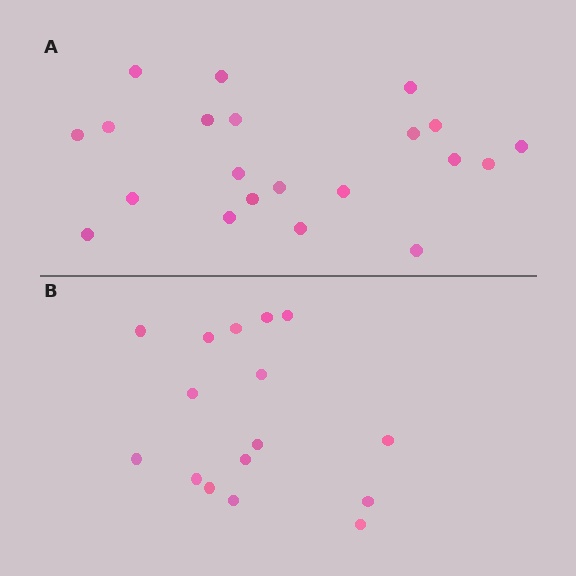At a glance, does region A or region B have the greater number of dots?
Region A (the top region) has more dots.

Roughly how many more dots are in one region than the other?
Region A has about 5 more dots than region B.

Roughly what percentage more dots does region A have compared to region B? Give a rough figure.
About 30% more.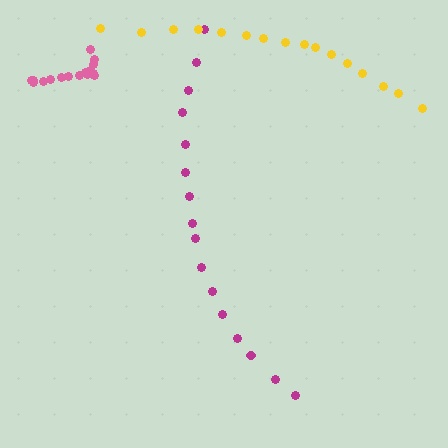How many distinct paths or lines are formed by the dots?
There are 3 distinct paths.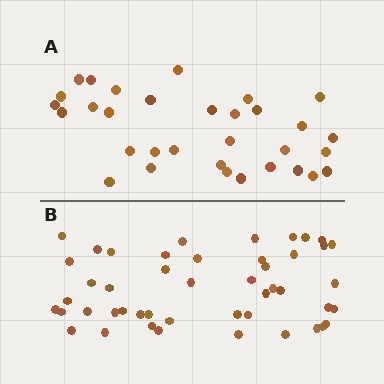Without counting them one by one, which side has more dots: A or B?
Region B (the bottom region) has more dots.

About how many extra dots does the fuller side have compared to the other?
Region B has approximately 15 more dots than region A.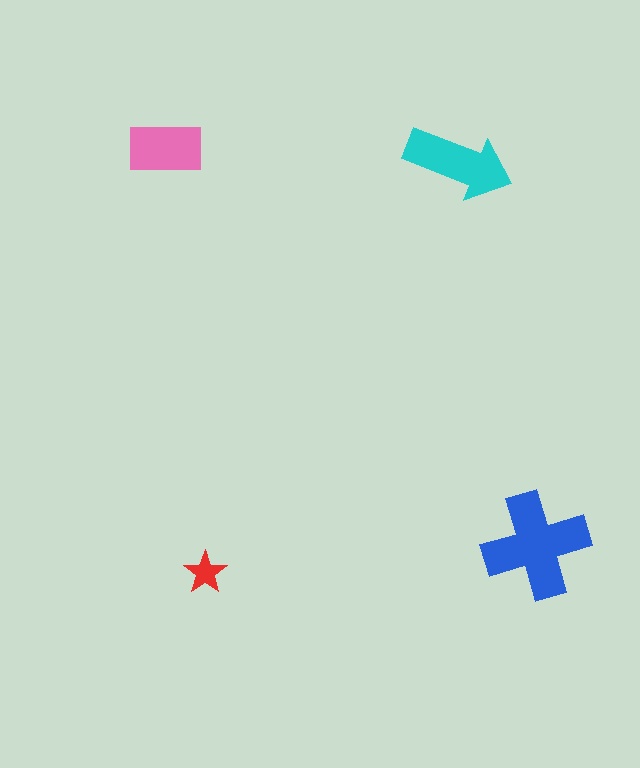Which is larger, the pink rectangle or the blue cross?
The blue cross.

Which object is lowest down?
The red star is bottommost.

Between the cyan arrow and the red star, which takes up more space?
The cyan arrow.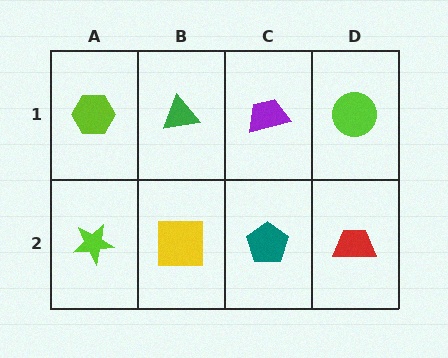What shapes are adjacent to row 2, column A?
A lime hexagon (row 1, column A), a yellow square (row 2, column B).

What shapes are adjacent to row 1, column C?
A teal pentagon (row 2, column C), a green triangle (row 1, column B), a lime circle (row 1, column D).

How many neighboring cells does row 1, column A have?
2.